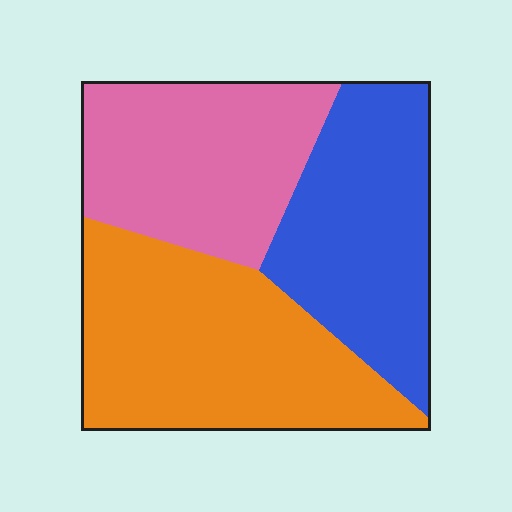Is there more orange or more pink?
Orange.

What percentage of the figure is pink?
Pink covers around 30% of the figure.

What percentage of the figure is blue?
Blue covers around 30% of the figure.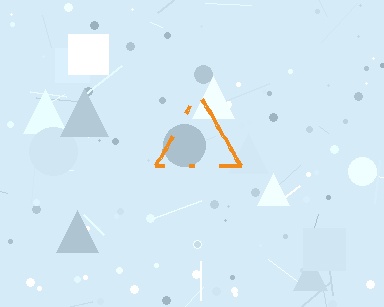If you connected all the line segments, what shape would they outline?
They would outline a triangle.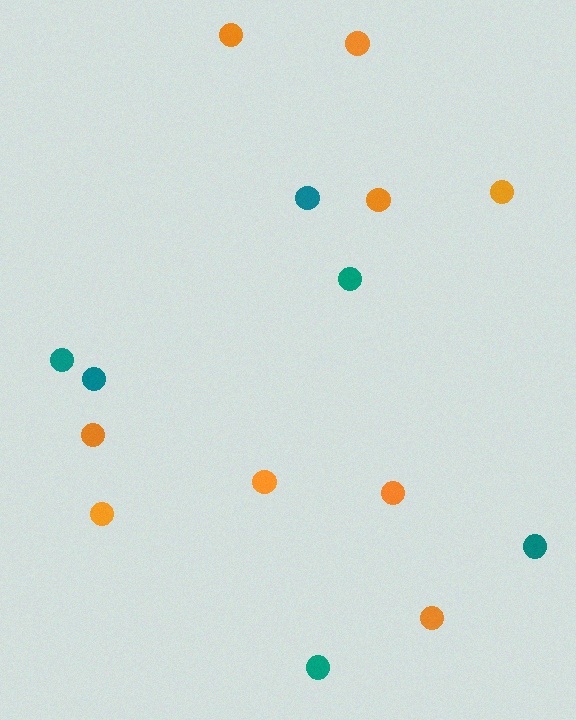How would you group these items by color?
There are 2 groups: one group of teal circles (6) and one group of orange circles (9).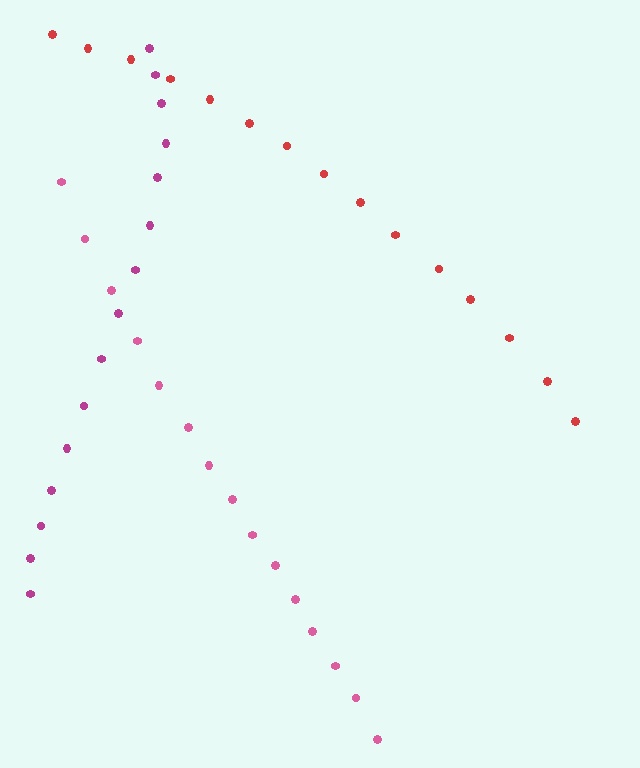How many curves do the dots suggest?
There are 3 distinct paths.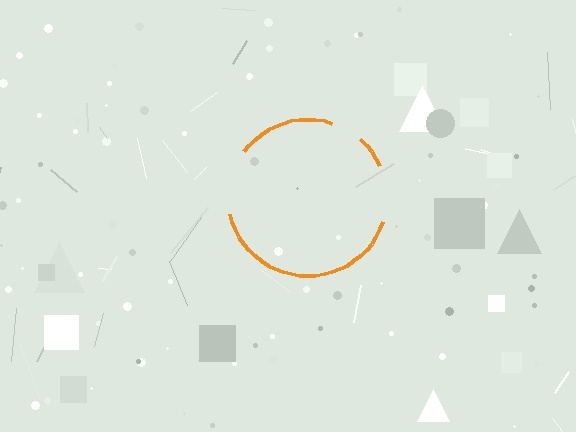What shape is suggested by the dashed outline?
The dashed outline suggests a circle.